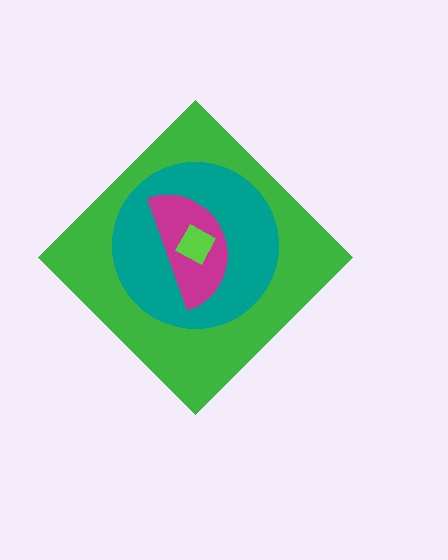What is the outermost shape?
The green diamond.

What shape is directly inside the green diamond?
The teal circle.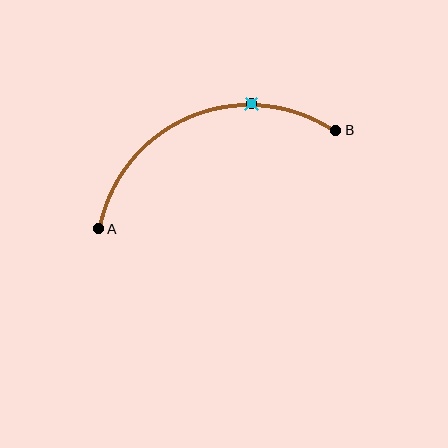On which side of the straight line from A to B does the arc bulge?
The arc bulges above the straight line connecting A and B.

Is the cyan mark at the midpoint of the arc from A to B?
No. The cyan mark lies on the arc but is closer to endpoint B. The arc midpoint would be at the point on the curve equidistant along the arc from both A and B.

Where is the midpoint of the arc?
The arc midpoint is the point on the curve farthest from the straight line joining A and B. It sits above that line.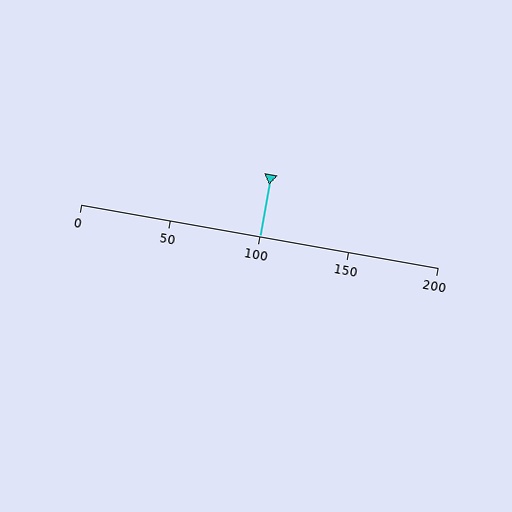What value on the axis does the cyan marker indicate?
The marker indicates approximately 100.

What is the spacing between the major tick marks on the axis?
The major ticks are spaced 50 apart.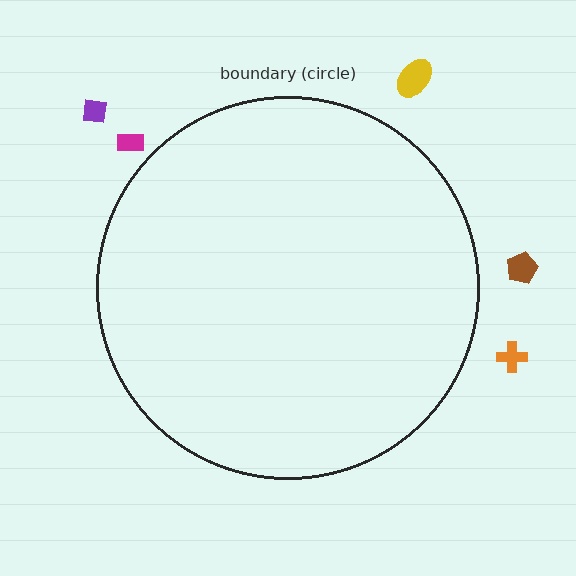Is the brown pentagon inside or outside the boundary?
Outside.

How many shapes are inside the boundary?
0 inside, 5 outside.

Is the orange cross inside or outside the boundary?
Outside.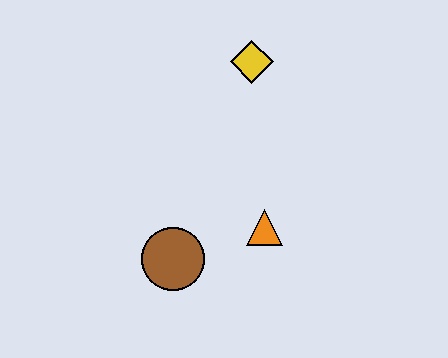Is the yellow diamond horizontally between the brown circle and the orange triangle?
Yes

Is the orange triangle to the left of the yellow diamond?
No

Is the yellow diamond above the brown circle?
Yes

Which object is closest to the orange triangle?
The brown circle is closest to the orange triangle.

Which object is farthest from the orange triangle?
The yellow diamond is farthest from the orange triangle.